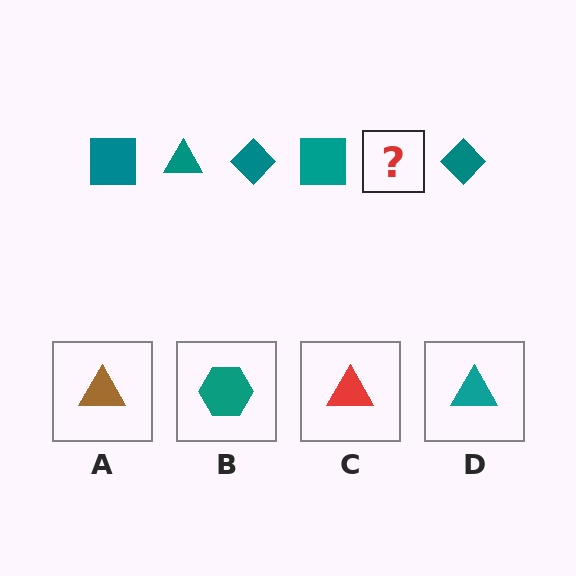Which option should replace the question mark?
Option D.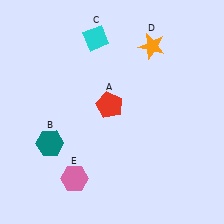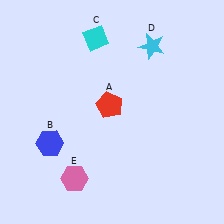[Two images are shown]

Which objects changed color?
B changed from teal to blue. D changed from orange to cyan.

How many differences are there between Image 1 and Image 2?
There are 2 differences between the two images.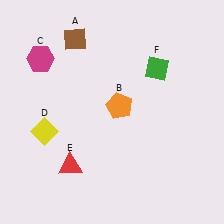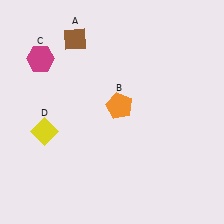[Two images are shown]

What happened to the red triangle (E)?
The red triangle (E) was removed in Image 2. It was in the bottom-left area of Image 1.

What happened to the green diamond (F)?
The green diamond (F) was removed in Image 2. It was in the top-right area of Image 1.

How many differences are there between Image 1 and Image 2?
There are 2 differences between the two images.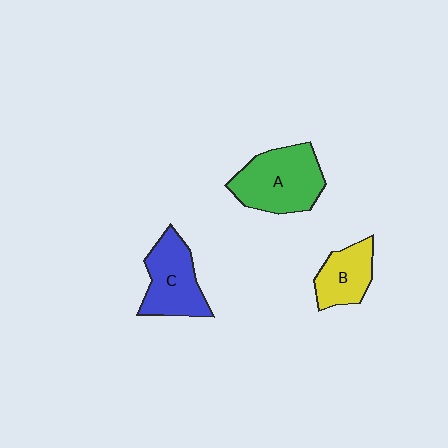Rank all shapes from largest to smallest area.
From largest to smallest: A (green), C (blue), B (yellow).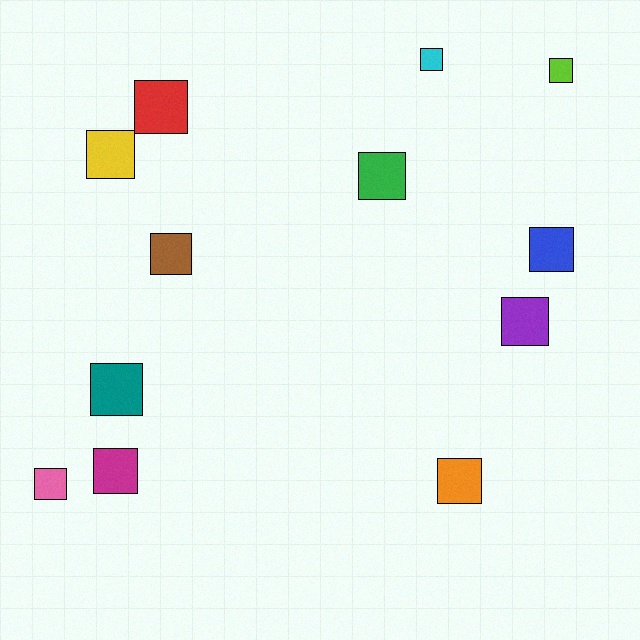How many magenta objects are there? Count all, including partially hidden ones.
There is 1 magenta object.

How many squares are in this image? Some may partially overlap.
There are 12 squares.